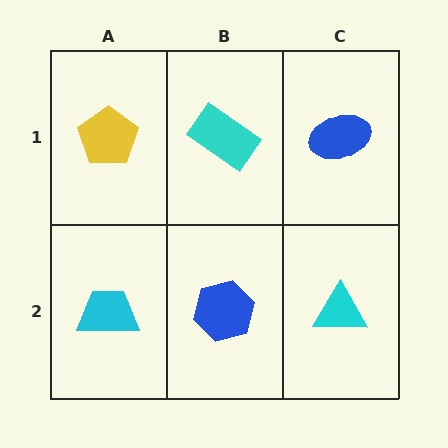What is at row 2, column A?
A cyan trapezoid.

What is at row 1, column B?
A cyan rectangle.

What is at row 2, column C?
A cyan triangle.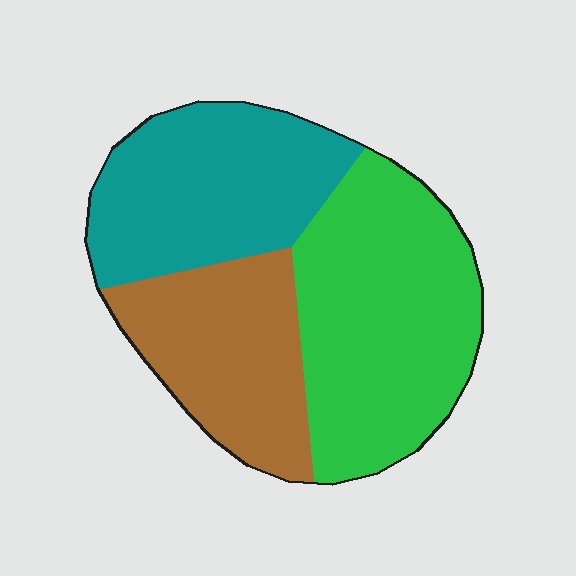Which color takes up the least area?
Brown, at roughly 25%.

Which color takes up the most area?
Green, at roughly 40%.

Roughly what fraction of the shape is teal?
Teal takes up between a sixth and a third of the shape.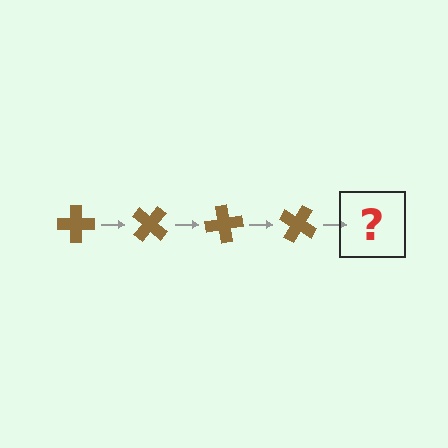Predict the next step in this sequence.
The next step is a brown cross rotated 160 degrees.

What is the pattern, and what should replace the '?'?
The pattern is that the cross rotates 40 degrees each step. The '?' should be a brown cross rotated 160 degrees.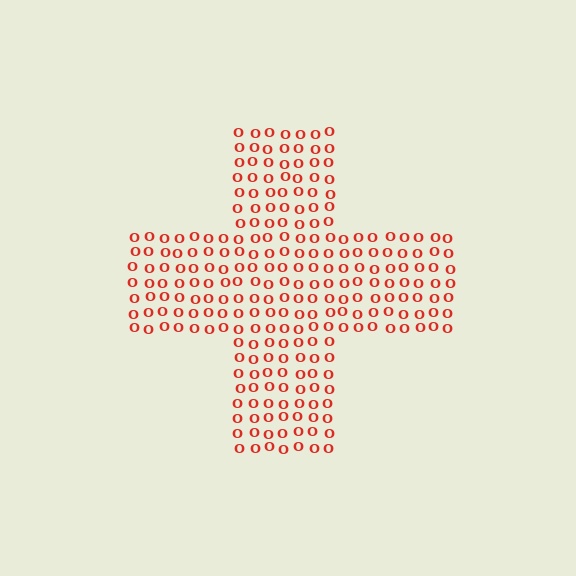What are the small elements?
The small elements are letter O's.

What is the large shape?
The large shape is a cross.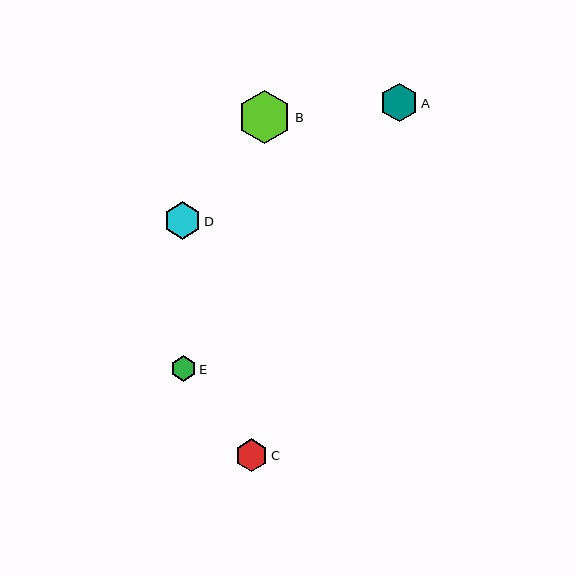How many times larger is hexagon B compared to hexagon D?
Hexagon B is approximately 1.4 times the size of hexagon D.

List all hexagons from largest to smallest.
From largest to smallest: B, A, D, C, E.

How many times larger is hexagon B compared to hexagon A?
Hexagon B is approximately 1.4 times the size of hexagon A.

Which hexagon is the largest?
Hexagon B is the largest with a size of approximately 53 pixels.